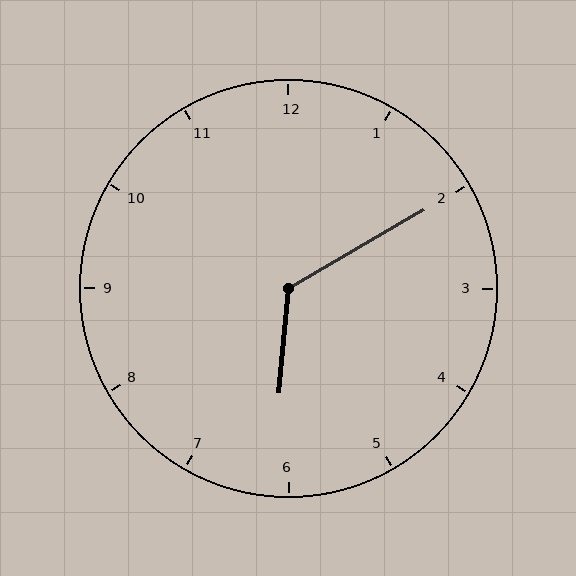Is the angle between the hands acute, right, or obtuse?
It is obtuse.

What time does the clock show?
6:10.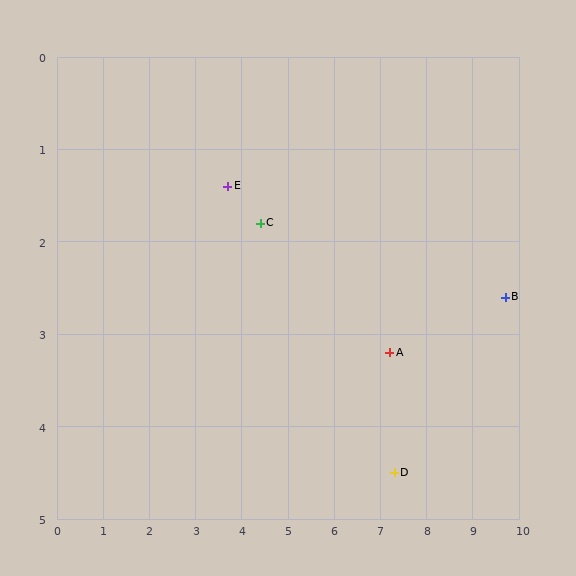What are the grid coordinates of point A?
Point A is at approximately (7.2, 3.2).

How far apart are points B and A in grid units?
Points B and A are about 2.6 grid units apart.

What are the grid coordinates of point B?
Point B is at approximately (9.7, 2.6).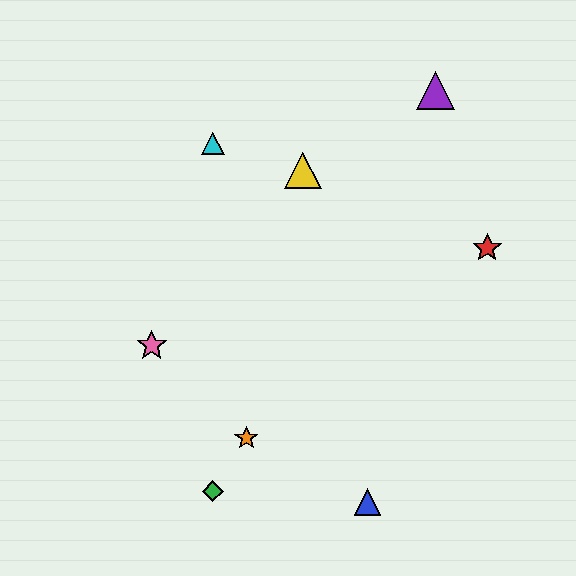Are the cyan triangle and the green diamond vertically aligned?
Yes, both are at x≈213.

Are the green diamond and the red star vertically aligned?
No, the green diamond is at x≈213 and the red star is at x≈487.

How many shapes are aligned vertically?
2 shapes (the green diamond, the cyan triangle) are aligned vertically.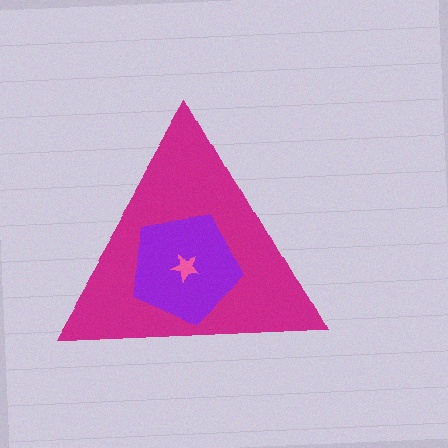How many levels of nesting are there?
3.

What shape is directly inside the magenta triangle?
The purple pentagon.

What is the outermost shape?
The magenta triangle.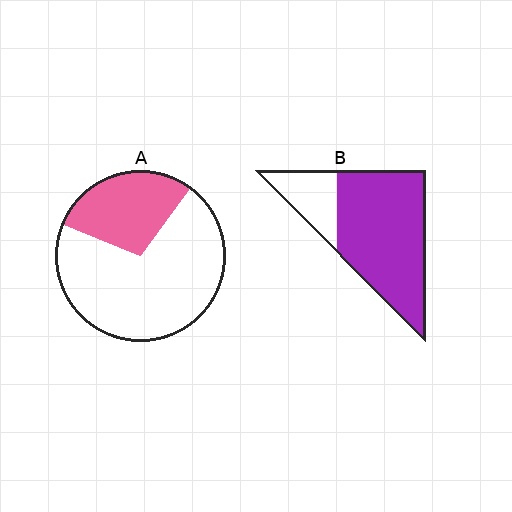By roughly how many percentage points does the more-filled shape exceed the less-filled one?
By roughly 50 percentage points (B over A).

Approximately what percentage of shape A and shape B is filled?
A is approximately 30% and B is approximately 75%.